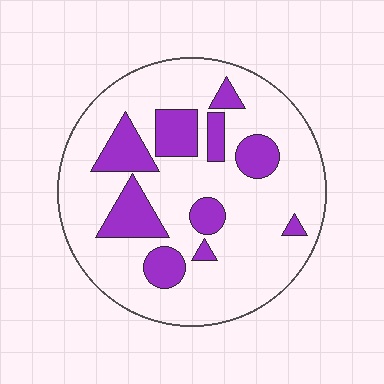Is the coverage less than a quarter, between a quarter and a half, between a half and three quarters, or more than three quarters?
Less than a quarter.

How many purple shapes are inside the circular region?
10.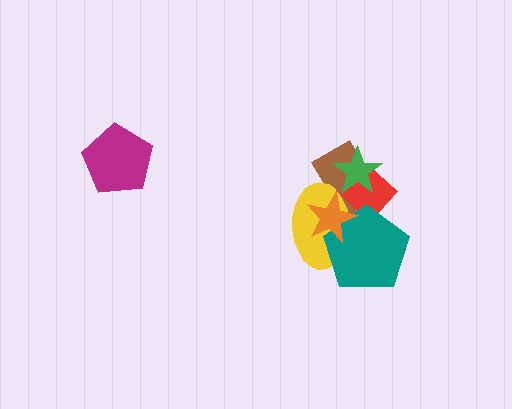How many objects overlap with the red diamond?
5 objects overlap with the red diamond.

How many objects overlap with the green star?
2 objects overlap with the green star.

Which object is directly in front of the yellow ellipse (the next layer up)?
The red diamond is directly in front of the yellow ellipse.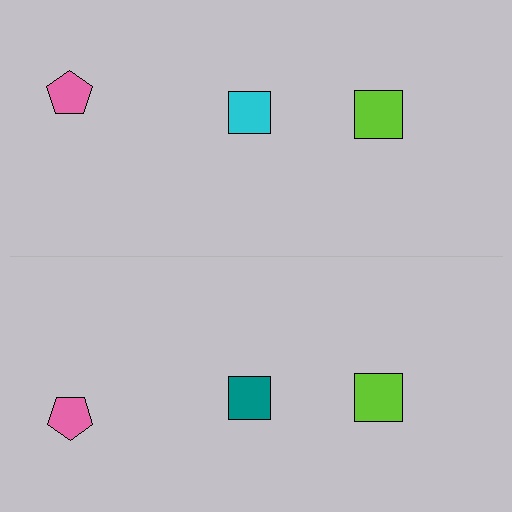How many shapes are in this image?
There are 6 shapes in this image.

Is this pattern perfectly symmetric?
No, the pattern is not perfectly symmetric. The teal square on the bottom side breaks the symmetry — its mirror counterpart is cyan.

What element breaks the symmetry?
The teal square on the bottom side breaks the symmetry — its mirror counterpart is cyan.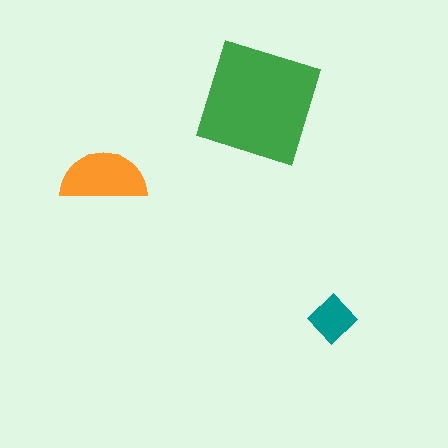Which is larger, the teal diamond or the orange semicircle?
The orange semicircle.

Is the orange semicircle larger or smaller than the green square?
Smaller.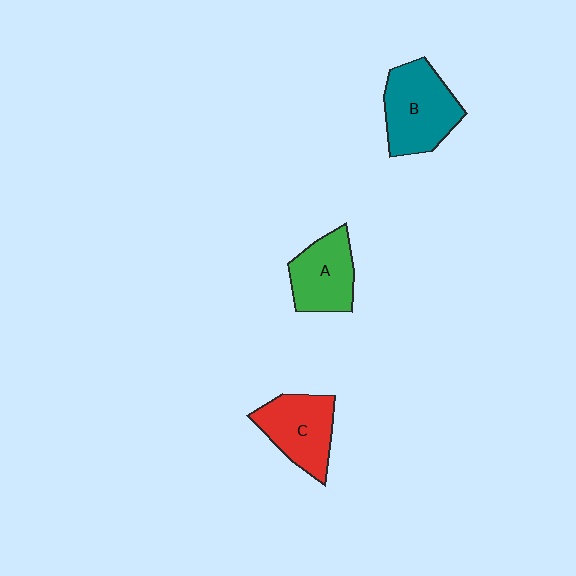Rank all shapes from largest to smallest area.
From largest to smallest: B (teal), C (red), A (green).